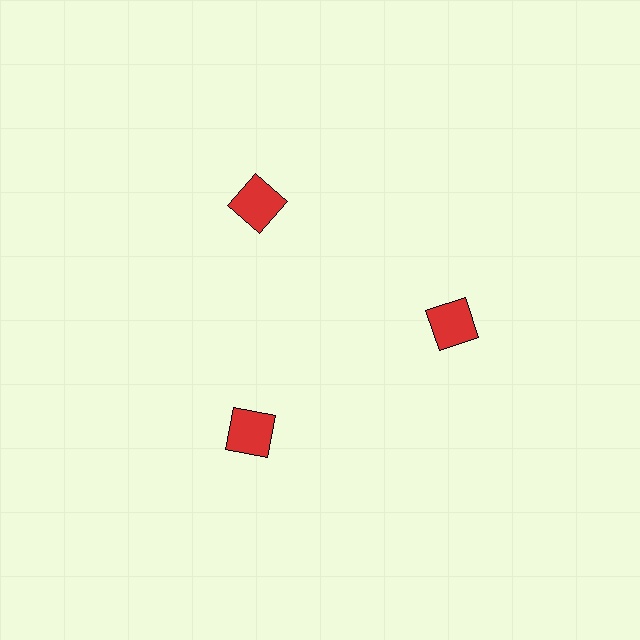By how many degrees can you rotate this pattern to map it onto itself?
The pattern maps onto itself every 120 degrees of rotation.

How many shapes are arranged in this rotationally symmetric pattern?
There are 3 shapes, arranged in 3 groups of 1.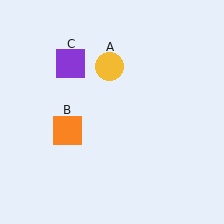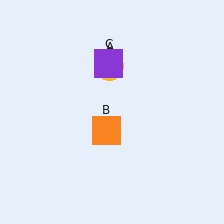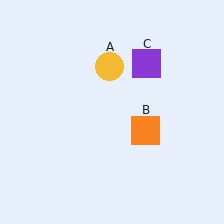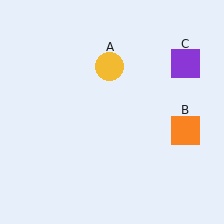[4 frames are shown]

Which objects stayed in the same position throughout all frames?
Yellow circle (object A) remained stationary.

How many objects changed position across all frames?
2 objects changed position: orange square (object B), purple square (object C).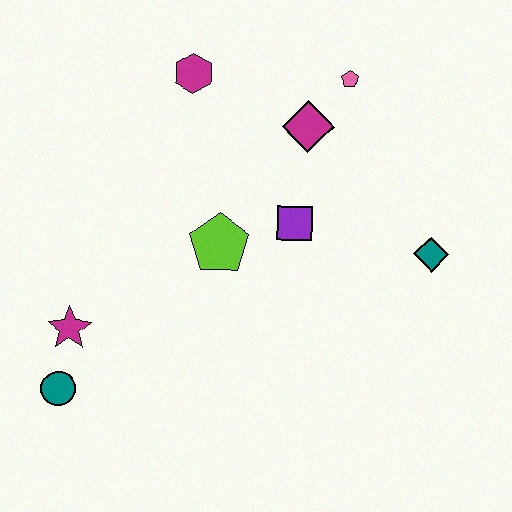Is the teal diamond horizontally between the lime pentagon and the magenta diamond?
No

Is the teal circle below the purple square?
Yes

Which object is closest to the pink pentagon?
The magenta diamond is closest to the pink pentagon.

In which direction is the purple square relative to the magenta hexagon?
The purple square is below the magenta hexagon.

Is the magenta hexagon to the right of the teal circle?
Yes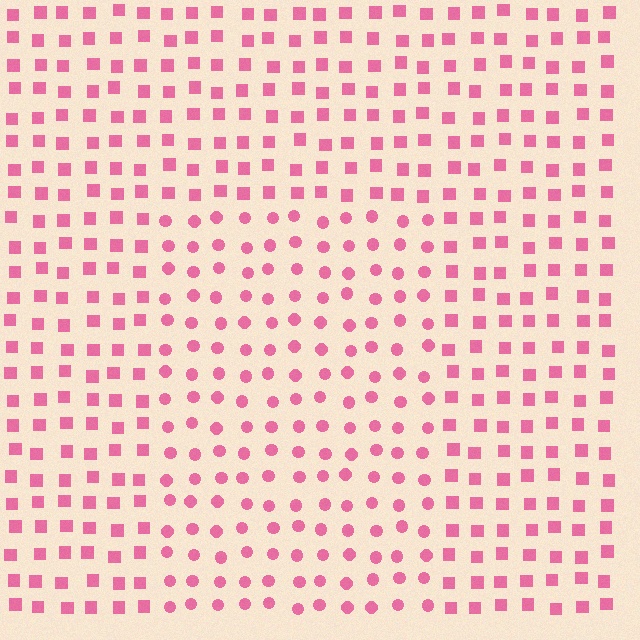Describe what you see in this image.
The image is filled with small pink elements arranged in a uniform grid. A rectangle-shaped region contains circles, while the surrounding area contains squares. The boundary is defined purely by the change in element shape.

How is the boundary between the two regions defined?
The boundary is defined by a change in element shape: circles inside vs. squares outside. All elements share the same color and spacing.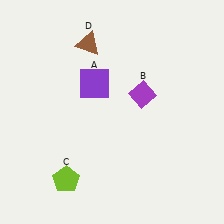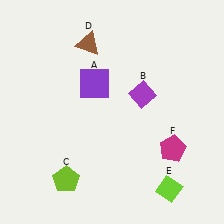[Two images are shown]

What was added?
A lime diamond (E), a magenta pentagon (F) were added in Image 2.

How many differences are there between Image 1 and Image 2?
There are 2 differences between the two images.